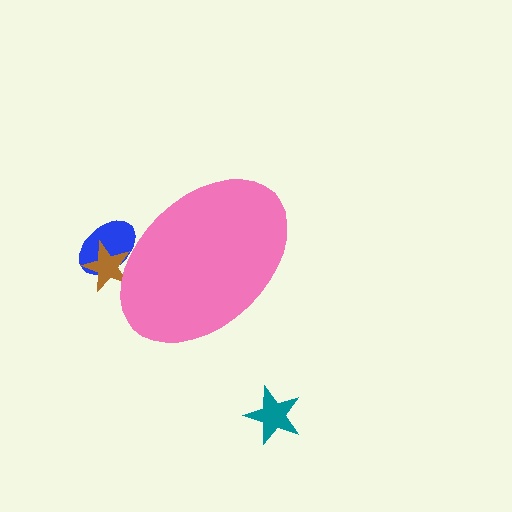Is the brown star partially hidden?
Yes, the brown star is partially hidden behind the pink ellipse.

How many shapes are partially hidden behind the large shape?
2 shapes are partially hidden.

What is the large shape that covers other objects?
A pink ellipse.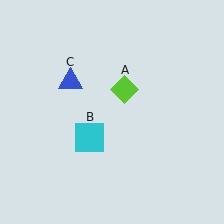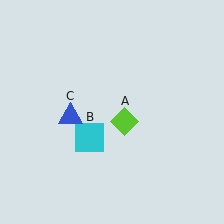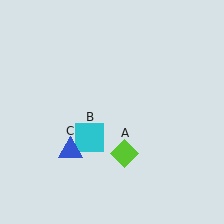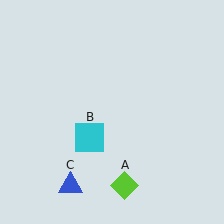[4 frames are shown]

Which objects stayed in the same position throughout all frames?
Cyan square (object B) remained stationary.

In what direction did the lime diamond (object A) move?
The lime diamond (object A) moved down.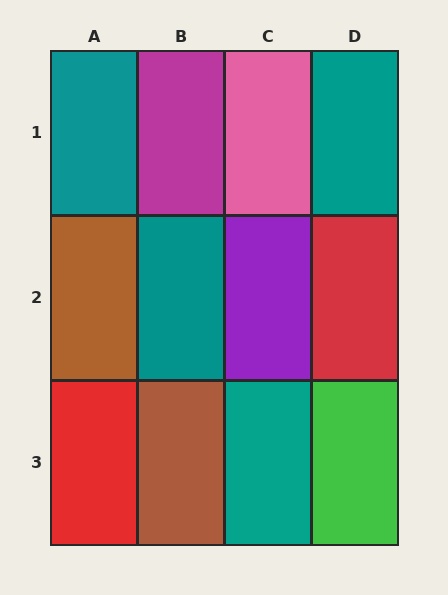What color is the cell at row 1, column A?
Teal.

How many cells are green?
1 cell is green.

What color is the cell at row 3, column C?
Teal.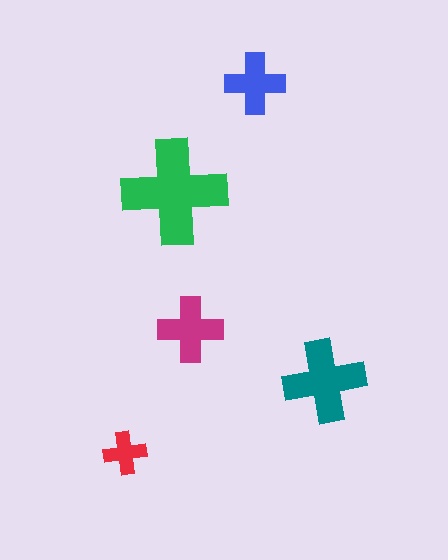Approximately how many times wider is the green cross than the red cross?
About 2.5 times wider.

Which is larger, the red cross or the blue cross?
The blue one.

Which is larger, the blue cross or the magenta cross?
The magenta one.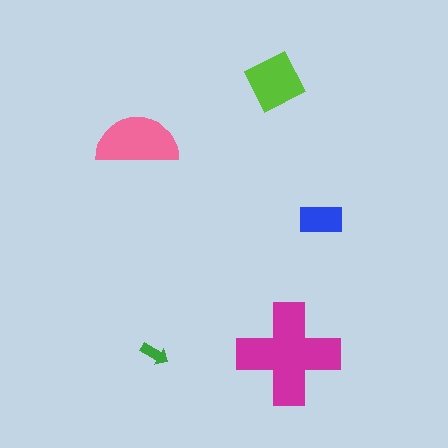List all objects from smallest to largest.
The green arrow, the blue rectangle, the lime square, the pink semicircle, the magenta cross.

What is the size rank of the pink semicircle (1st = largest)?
2nd.